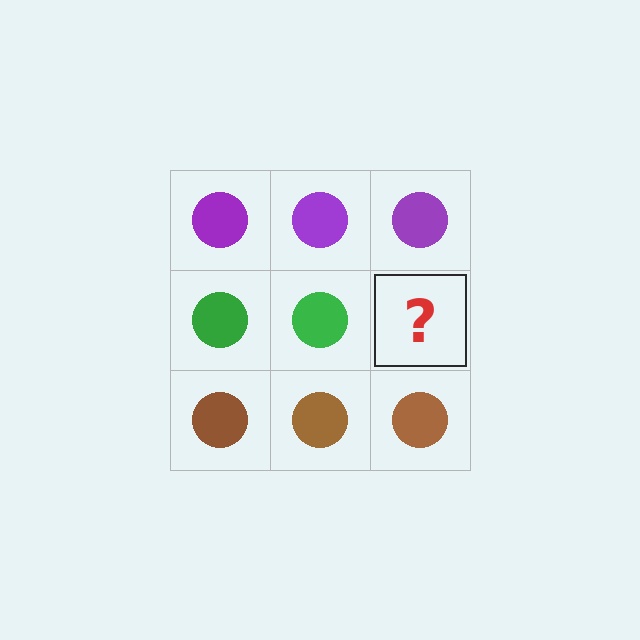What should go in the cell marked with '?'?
The missing cell should contain a green circle.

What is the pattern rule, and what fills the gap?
The rule is that each row has a consistent color. The gap should be filled with a green circle.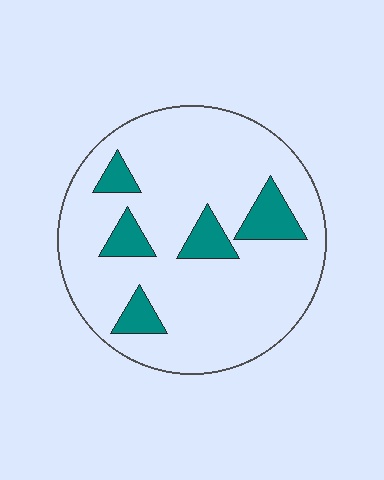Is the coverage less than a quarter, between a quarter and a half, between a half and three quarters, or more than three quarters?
Less than a quarter.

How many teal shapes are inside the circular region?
5.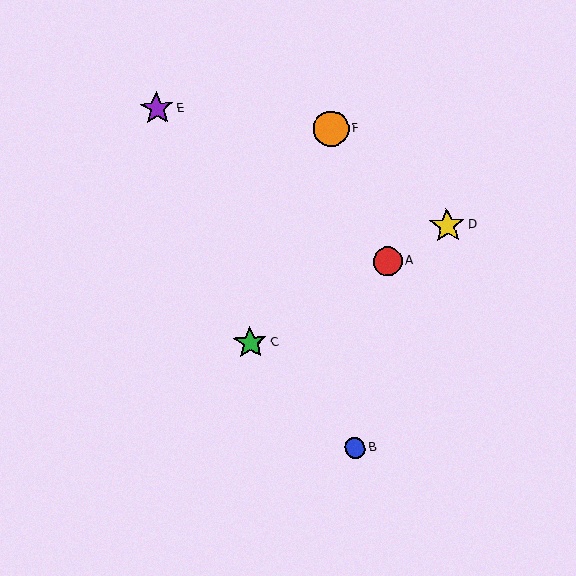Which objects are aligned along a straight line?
Objects A, C, D are aligned along a straight line.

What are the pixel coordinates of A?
Object A is at (388, 261).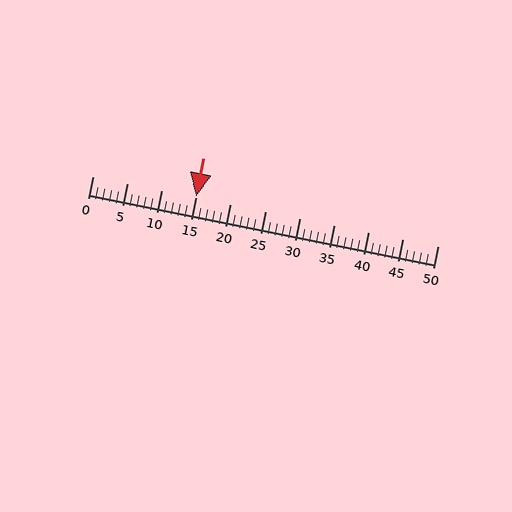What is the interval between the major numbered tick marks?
The major tick marks are spaced 5 units apart.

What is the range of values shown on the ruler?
The ruler shows values from 0 to 50.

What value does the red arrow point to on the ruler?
The red arrow points to approximately 15.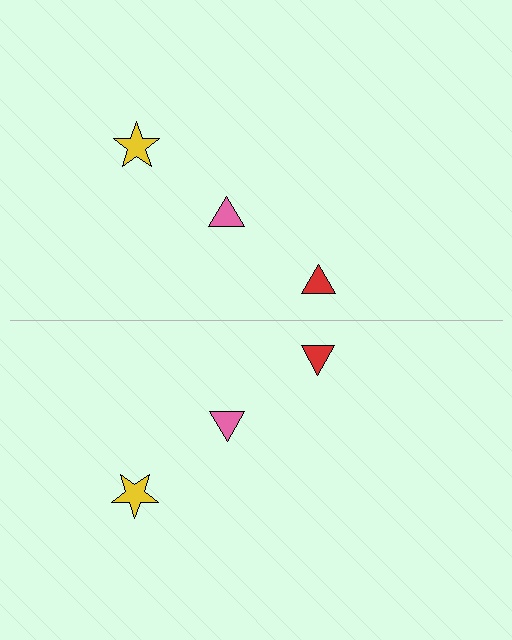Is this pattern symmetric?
Yes, this pattern has bilateral (reflection) symmetry.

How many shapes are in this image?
There are 6 shapes in this image.